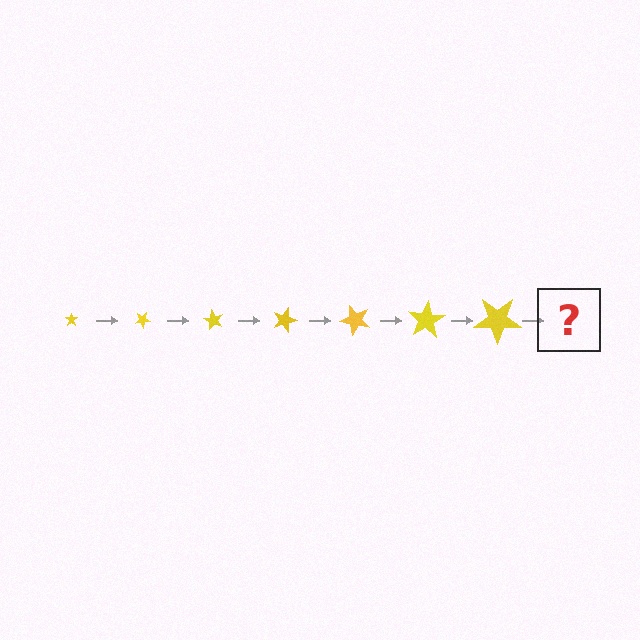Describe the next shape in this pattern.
It should be a star, larger than the previous one and rotated 210 degrees from the start.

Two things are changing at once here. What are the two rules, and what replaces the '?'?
The two rules are that the star grows larger each step and it rotates 30 degrees each step. The '?' should be a star, larger than the previous one and rotated 210 degrees from the start.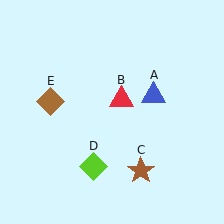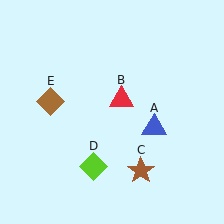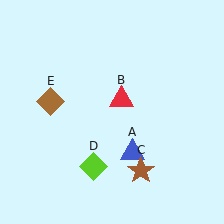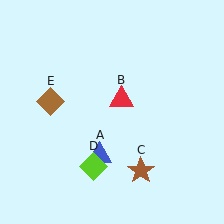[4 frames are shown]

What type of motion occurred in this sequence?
The blue triangle (object A) rotated clockwise around the center of the scene.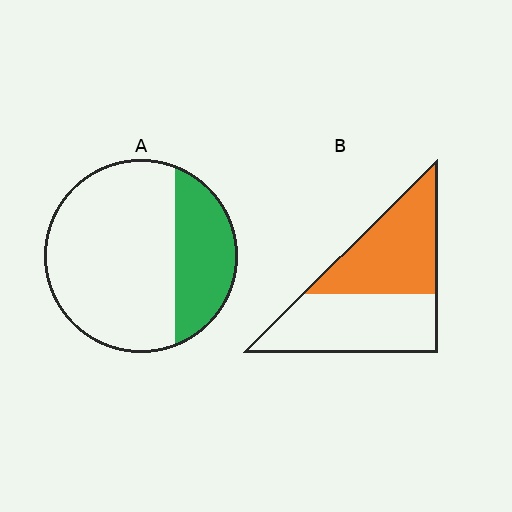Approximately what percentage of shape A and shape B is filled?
A is approximately 30% and B is approximately 50%.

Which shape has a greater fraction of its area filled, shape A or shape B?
Shape B.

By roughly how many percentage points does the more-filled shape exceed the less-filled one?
By roughly 20 percentage points (B over A).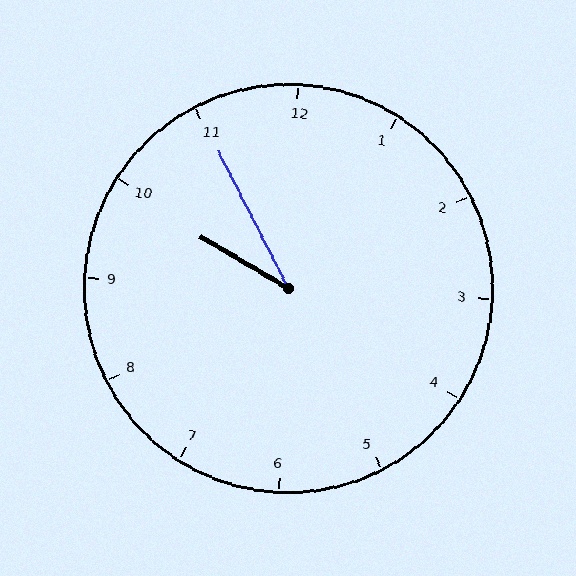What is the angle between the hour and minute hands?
Approximately 32 degrees.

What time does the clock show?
9:55.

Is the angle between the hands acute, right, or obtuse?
It is acute.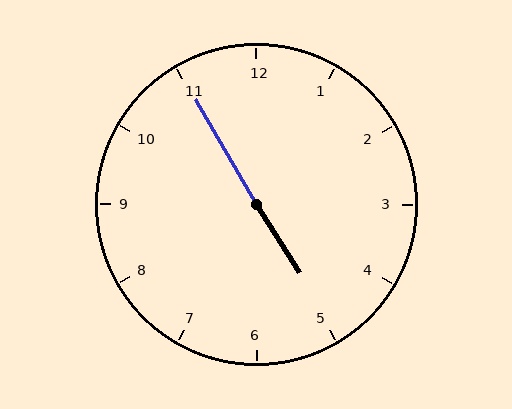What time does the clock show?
4:55.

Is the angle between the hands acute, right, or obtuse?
It is obtuse.